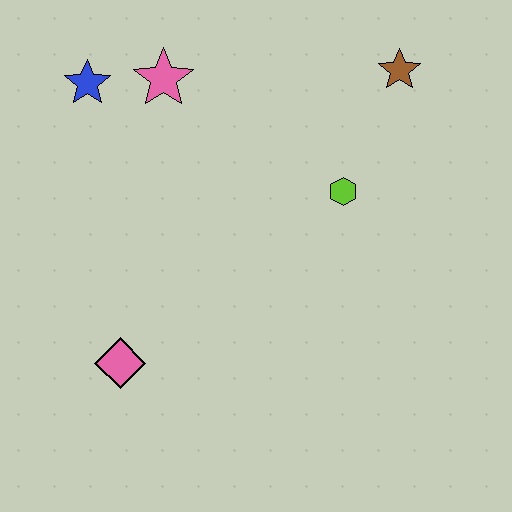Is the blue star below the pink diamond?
No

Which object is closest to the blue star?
The pink star is closest to the blue star.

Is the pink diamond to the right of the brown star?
No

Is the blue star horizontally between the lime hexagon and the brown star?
No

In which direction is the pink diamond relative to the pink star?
The pink diamond is below the pink star.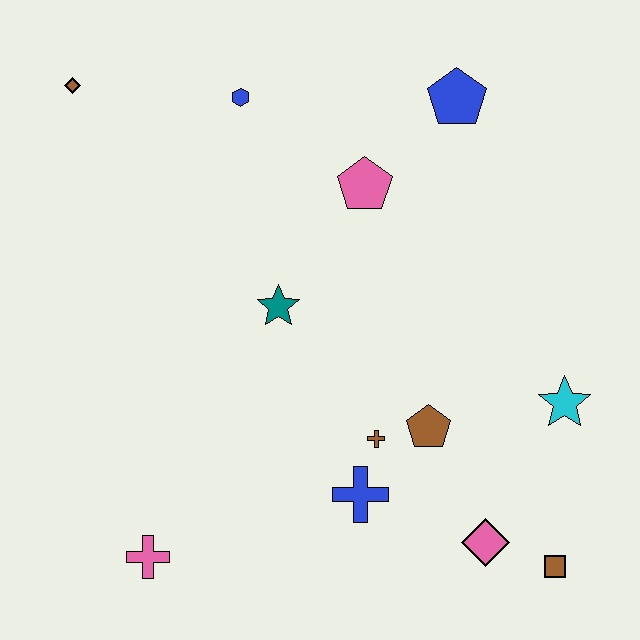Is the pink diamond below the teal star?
Yes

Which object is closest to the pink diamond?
The brown square is closest to the pink diamond.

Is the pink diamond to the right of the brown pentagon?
Yes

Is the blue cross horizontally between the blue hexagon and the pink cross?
No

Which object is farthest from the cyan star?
The brown diamond is farthest from the cyan star.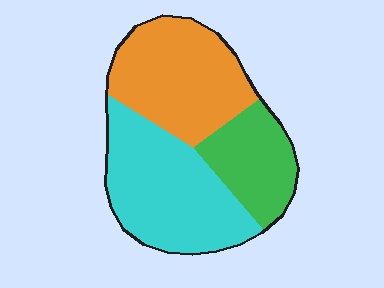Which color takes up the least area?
Green, at roughly 20%.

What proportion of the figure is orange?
Orange covers around 35% of the figure.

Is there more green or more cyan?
Cyan.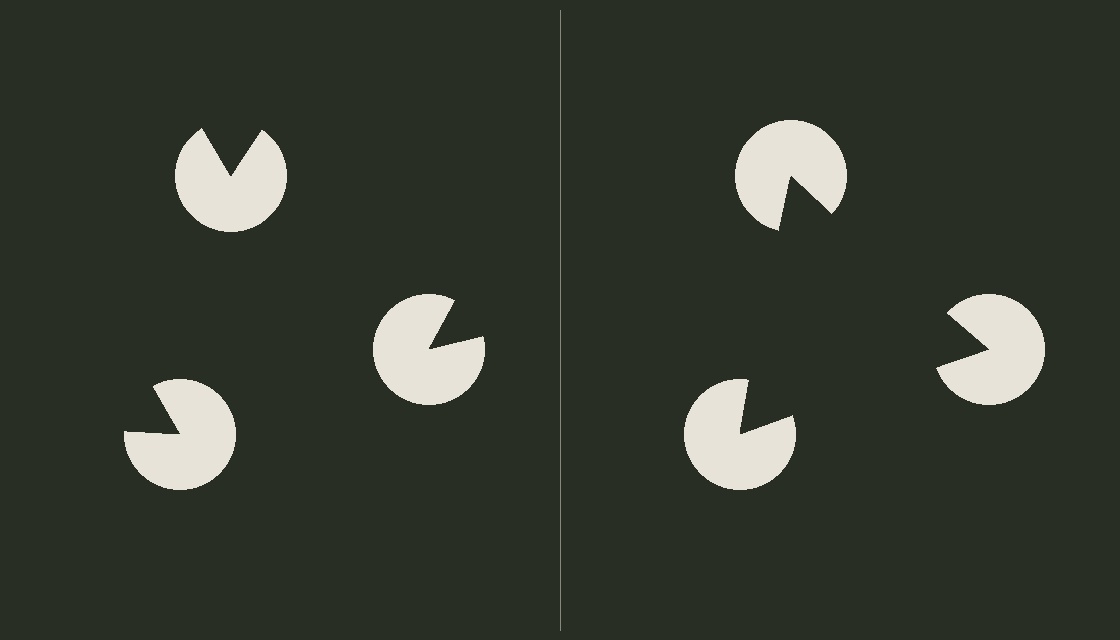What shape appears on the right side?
An illusory triangle.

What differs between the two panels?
The pac-man discs are positioned identically on both sides; only the wedge orientations differ. On the right they align to a triangle; on the left they are misaligned.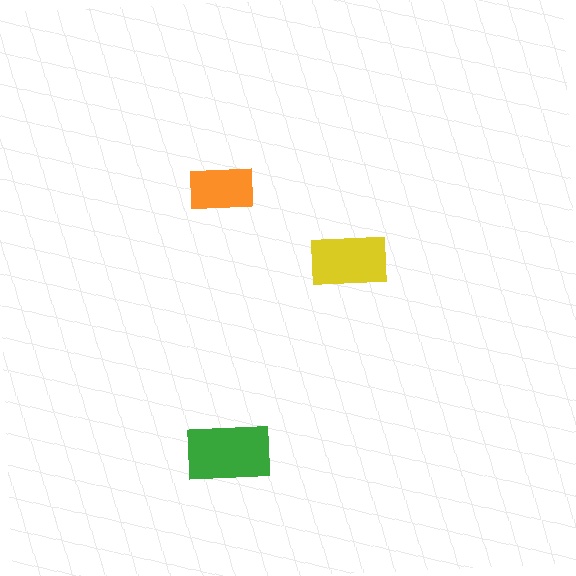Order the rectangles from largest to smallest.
the green one, the yellow one, the orange one.